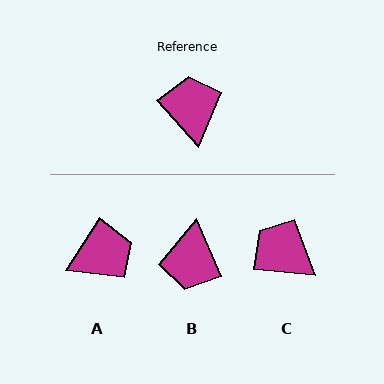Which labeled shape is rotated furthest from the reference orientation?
B, about 162 degrees away.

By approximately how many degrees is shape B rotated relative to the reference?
Approximately 162 degrees counter-clockwise.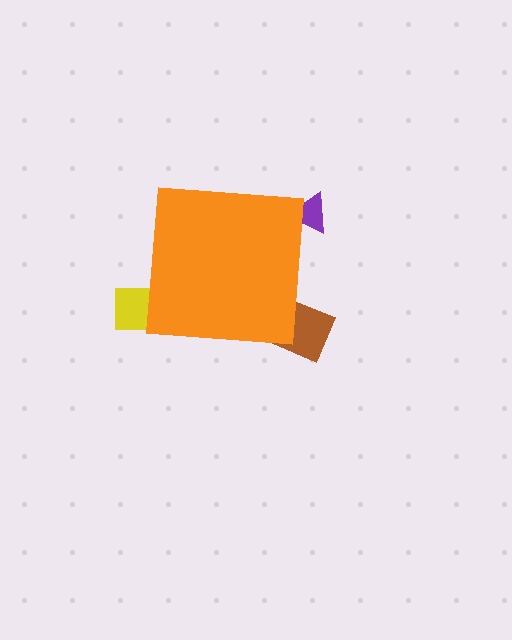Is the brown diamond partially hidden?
Yes, the brown diamond is partially hidden behind the orange square.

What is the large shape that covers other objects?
An orange square.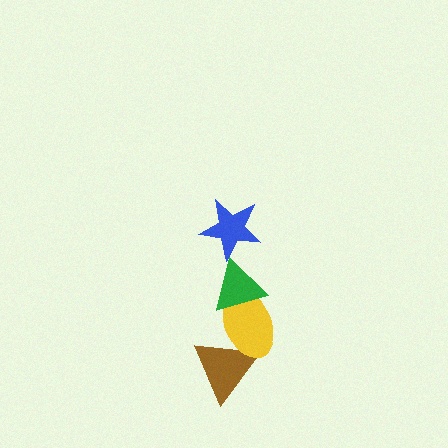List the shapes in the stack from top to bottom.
From top to bottom: the blue star, the green triangle, the yellow ellipse, the brown triangle.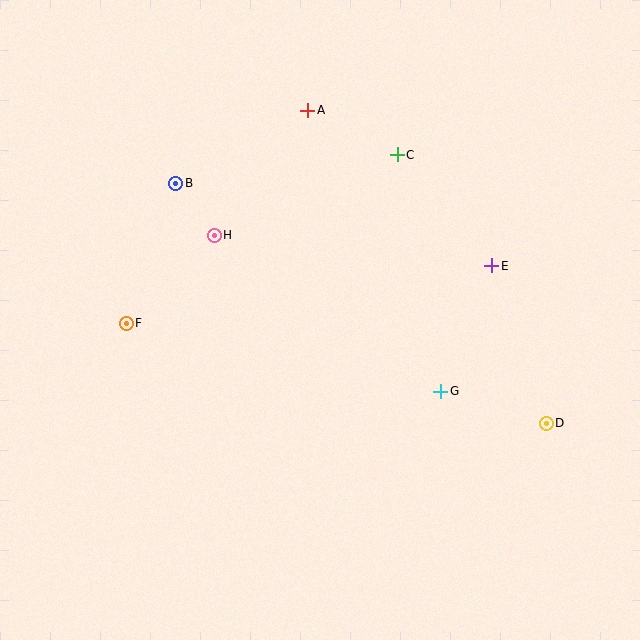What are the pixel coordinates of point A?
Point A is at (308, 110).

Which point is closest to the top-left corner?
Point B is closest to the top-left corner.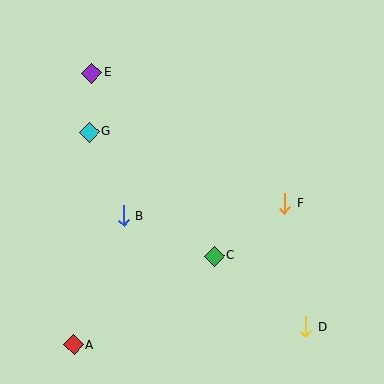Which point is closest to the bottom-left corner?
Point A is closest to the bottom-left corner.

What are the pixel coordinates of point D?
Point D is at (306, 327).